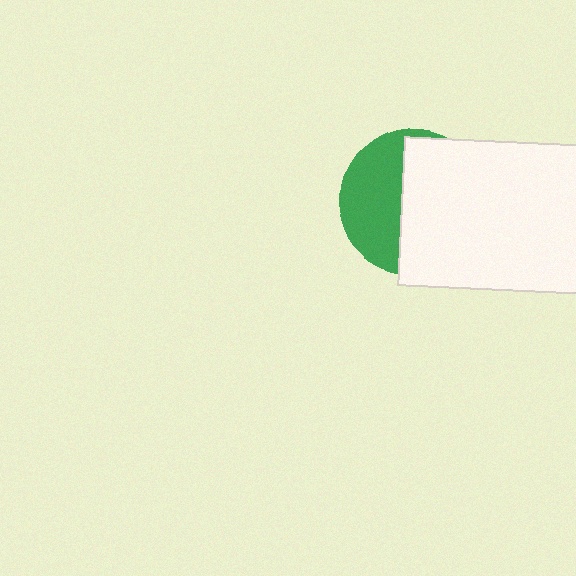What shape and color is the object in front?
The object in front is a white rectangle.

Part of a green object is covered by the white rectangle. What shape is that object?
It is a circle.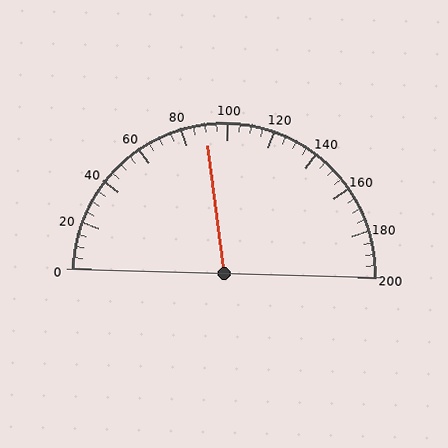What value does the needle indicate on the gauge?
The needle indicates approximately 90.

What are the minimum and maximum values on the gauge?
The gauge ranges from 0 to 200.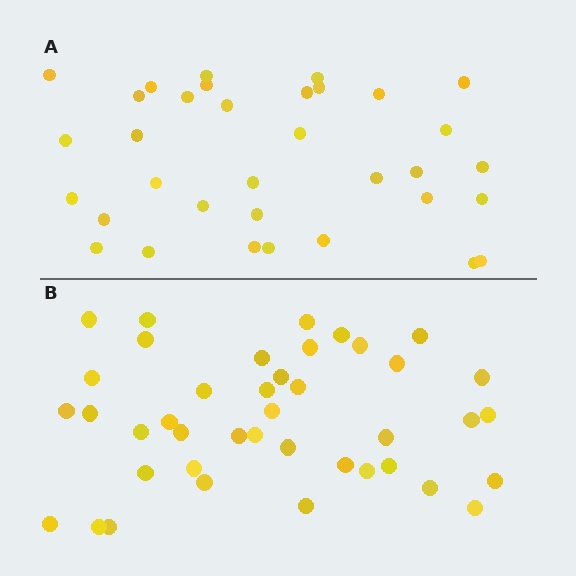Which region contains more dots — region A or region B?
Region B (the bottom region) has more dots.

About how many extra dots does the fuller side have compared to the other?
Region B has roughly 8 or so more dots than region A.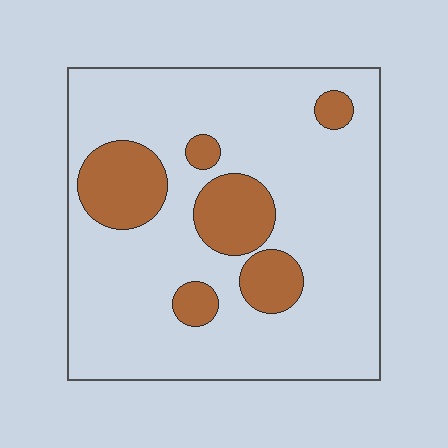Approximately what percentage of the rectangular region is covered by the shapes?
Approximately 20%.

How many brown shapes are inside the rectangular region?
6.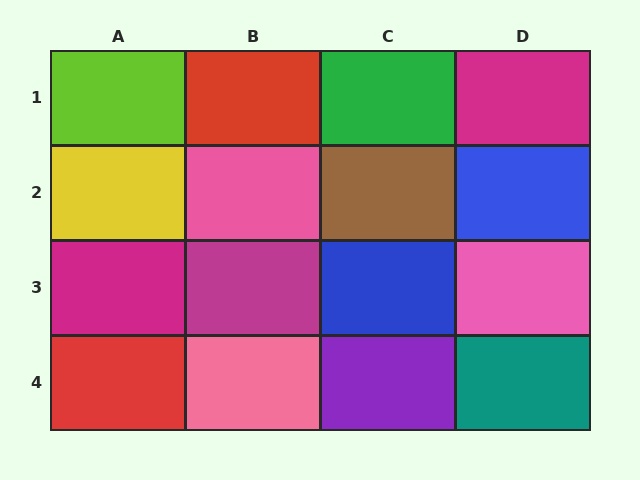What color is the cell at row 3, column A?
Magenta.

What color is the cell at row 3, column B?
Magenta.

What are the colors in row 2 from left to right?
Yellow, pink, brown, blue.